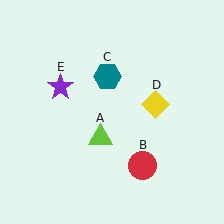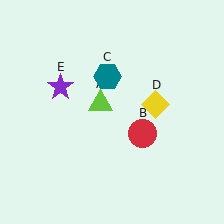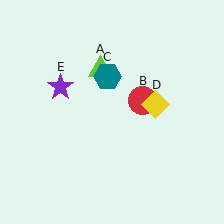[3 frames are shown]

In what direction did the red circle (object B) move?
The red circle (object B) moved up.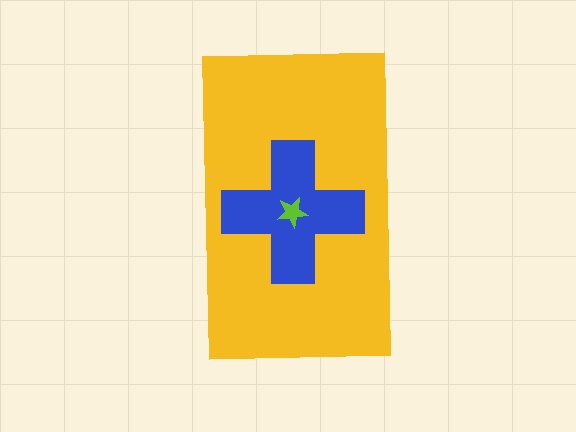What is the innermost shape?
The lime star.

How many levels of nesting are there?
3.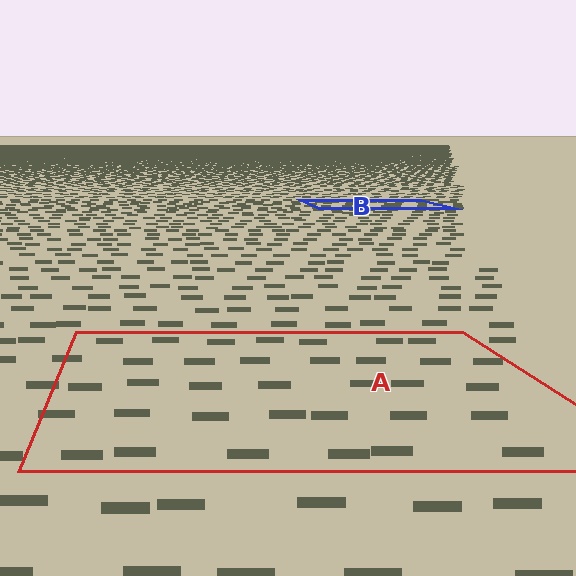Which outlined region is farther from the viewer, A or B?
Region B is farther from the viewer — the texture elements inside it appear smaller and more densely packed.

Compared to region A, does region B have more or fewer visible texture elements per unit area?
Region B has more texture elements per unit area — they are packed more densely because it is farther away.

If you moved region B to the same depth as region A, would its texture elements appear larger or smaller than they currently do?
They would appear larger. At a closer depth, the same texture elements are projected at a bigger on-screen size.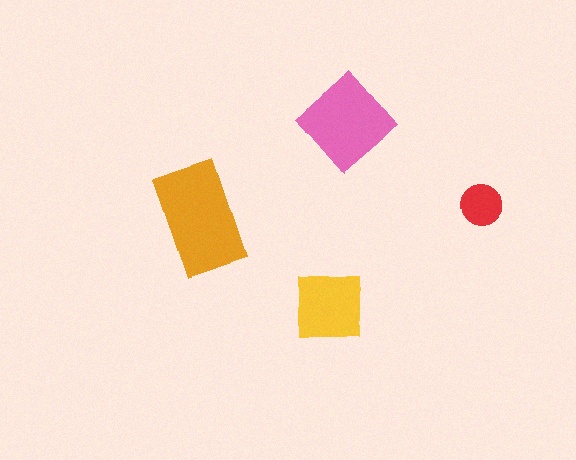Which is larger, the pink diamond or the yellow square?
The pink diamond.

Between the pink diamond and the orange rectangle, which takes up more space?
The orange rectangle.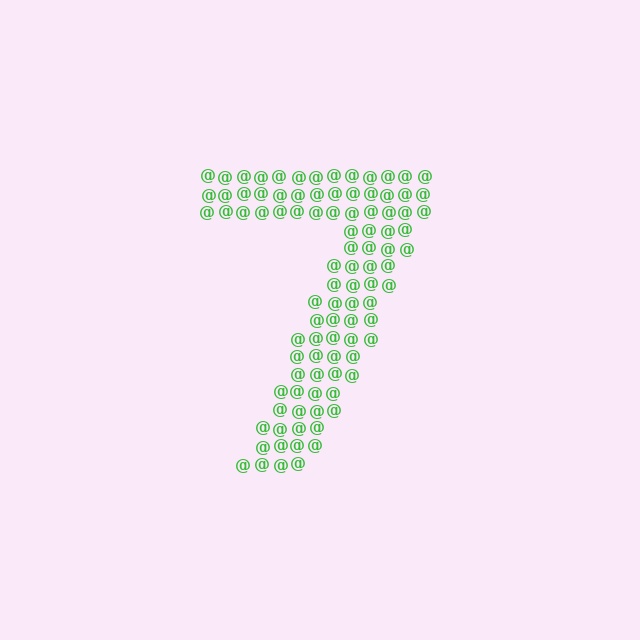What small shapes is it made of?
It is made of small at signs.